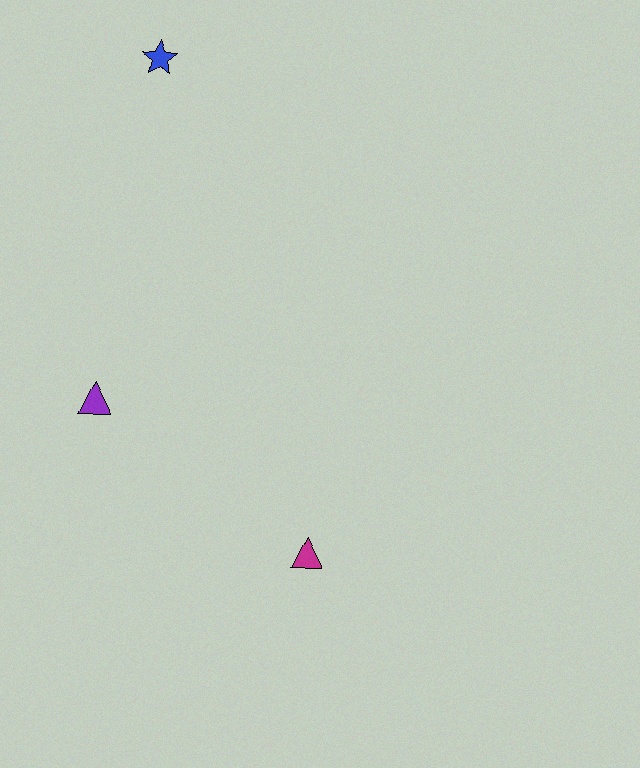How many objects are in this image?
There are 3 objects.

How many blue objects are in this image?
There is 1 blue object.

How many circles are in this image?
There are no circles.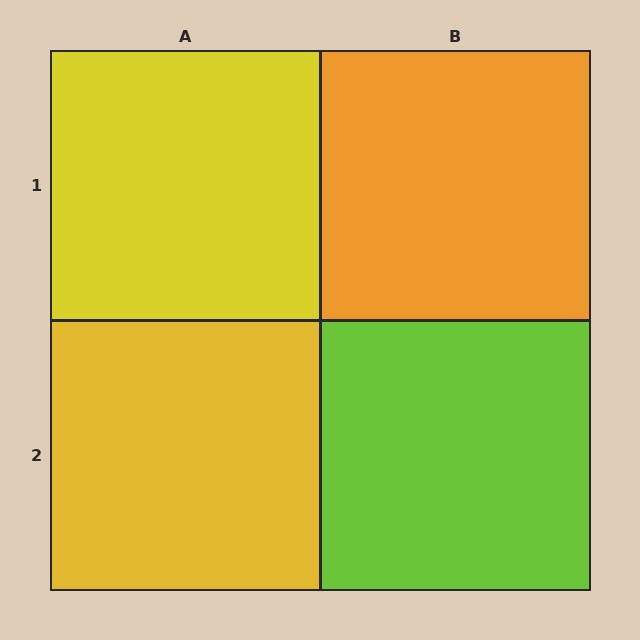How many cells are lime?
1 cell is lime.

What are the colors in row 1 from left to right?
Yellow, orange.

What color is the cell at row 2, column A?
Yellow.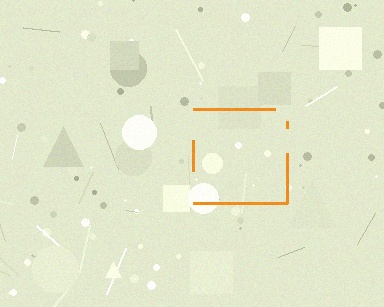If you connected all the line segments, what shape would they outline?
They would outline a square.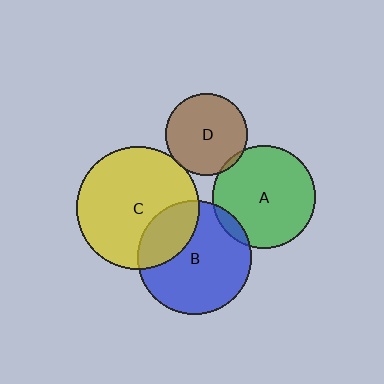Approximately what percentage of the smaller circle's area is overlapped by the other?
Approximately 5%.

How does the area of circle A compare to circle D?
Approximately 1.5 times.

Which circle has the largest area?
Circle C (yellow).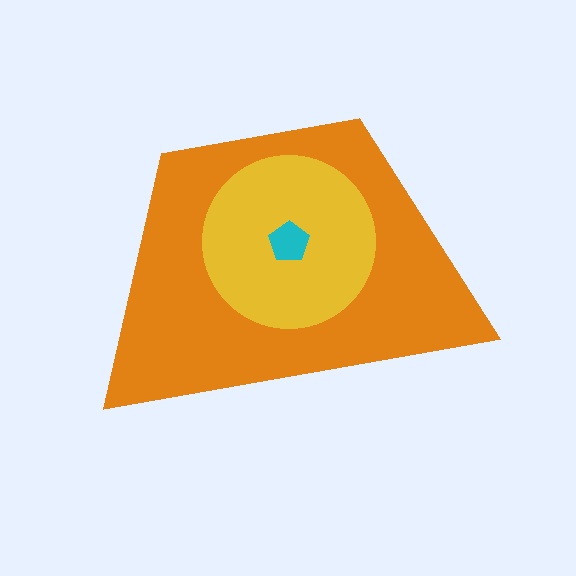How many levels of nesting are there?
3.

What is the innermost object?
The cyan pentagon.